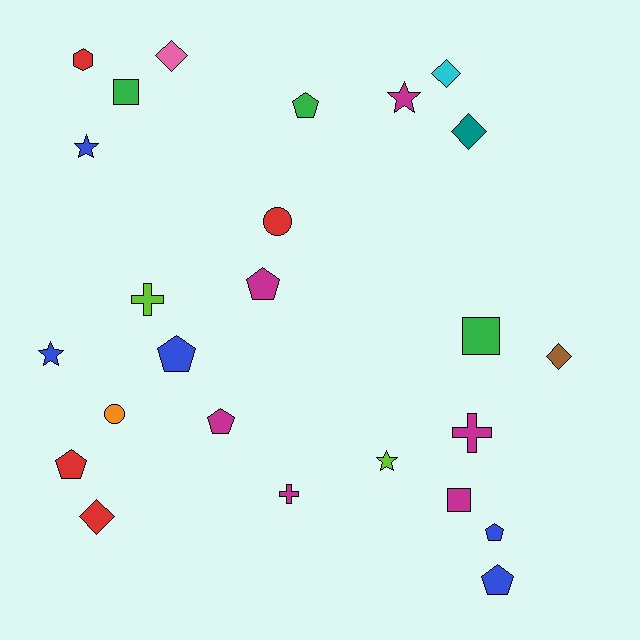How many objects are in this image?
There are 25 objects.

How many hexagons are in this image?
There is 1 hexagon.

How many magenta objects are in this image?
There are 6 magenta objects.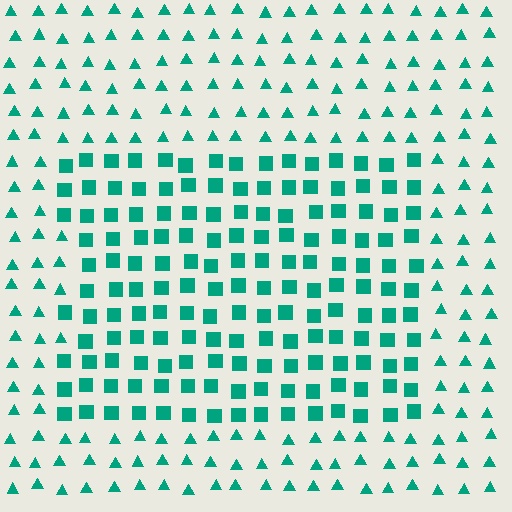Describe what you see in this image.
The image is filled with small teal elements arranged in a uniform grid. A rectangle-shaped region contains squares, while the surrounding area contains triangles. The boundary is defined purely by the change in element shape.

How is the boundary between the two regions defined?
The boundary is defined by a change in element shape: squares inside vs. triangles outside. All elements share the same color and spacing.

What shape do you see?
I see a rectangle.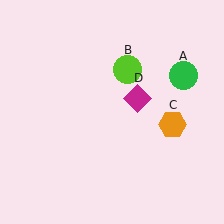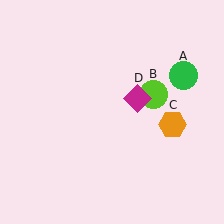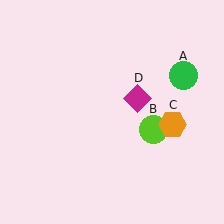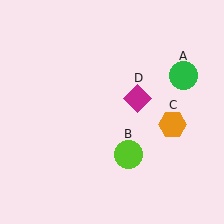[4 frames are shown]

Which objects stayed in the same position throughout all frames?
Green circle (object A) and orange hexagon (object C) and magenta diamond (object D) remained stationary.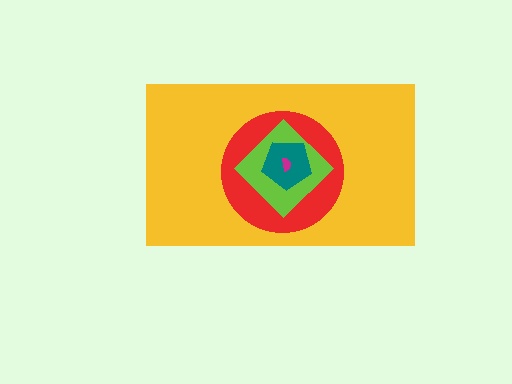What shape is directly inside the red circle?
The lime diamond.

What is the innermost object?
The magenta semicircle.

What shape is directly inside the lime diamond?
The teal pentagon.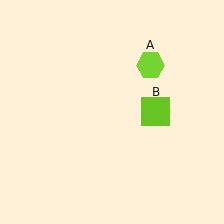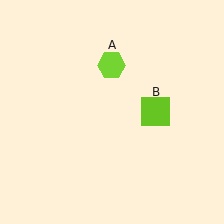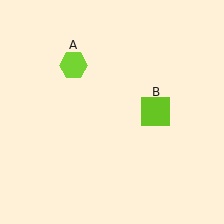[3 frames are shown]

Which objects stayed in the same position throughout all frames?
Lime square (object B) remained stationary.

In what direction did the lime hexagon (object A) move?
The lime hexagon (object A) moved left.